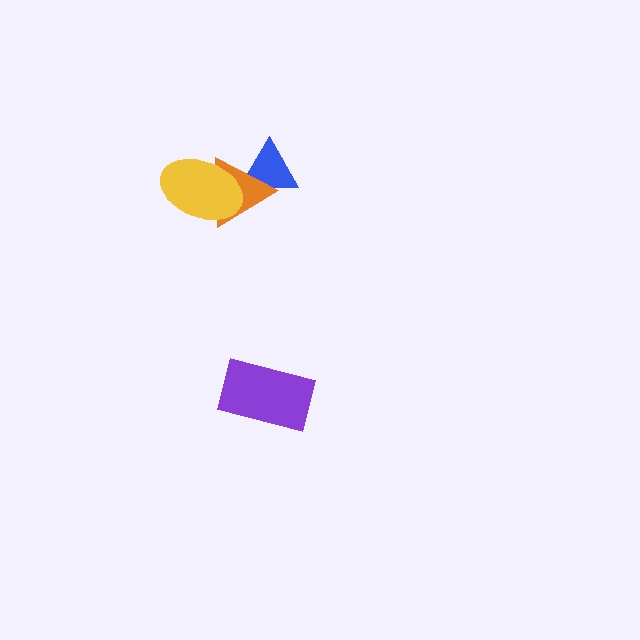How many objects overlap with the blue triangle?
1 object overlaps with the blue triangle.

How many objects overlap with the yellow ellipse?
1 object overlaps with the yellow ellipse.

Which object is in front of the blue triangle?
The orange triangle is in front of the blue triangle.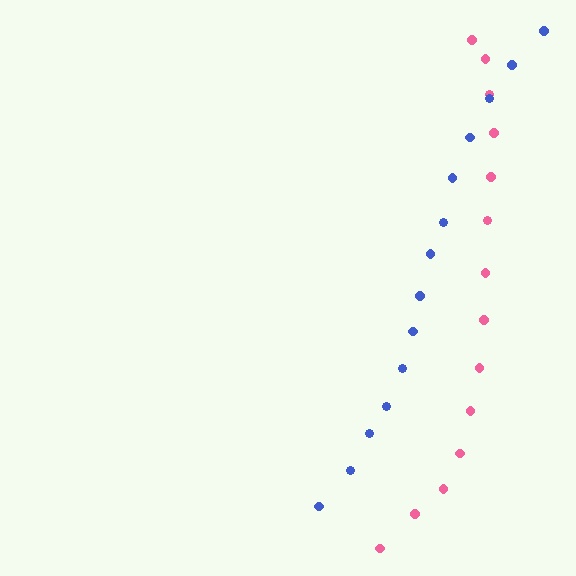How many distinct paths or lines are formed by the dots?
There are 2 distinct paths.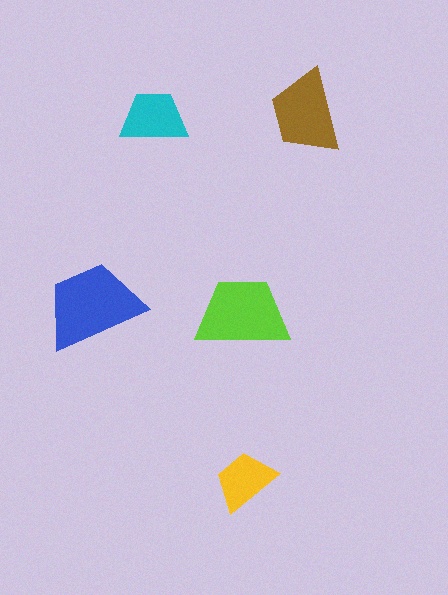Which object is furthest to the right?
The brown trapezoid is rightmost.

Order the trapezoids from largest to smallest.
the blue one, the lime one, the brown one, the cyan one, the yellow one.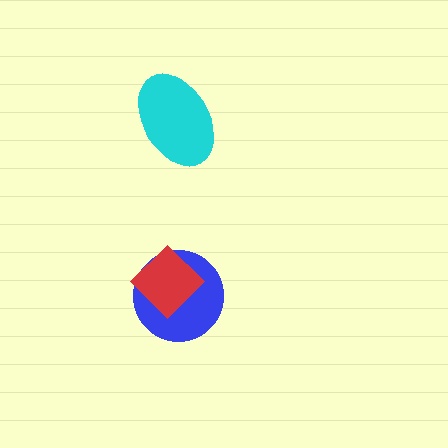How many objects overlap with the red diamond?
1 object overlaps with the red diamond.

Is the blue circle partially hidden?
Yes, it is partially covered by another shape.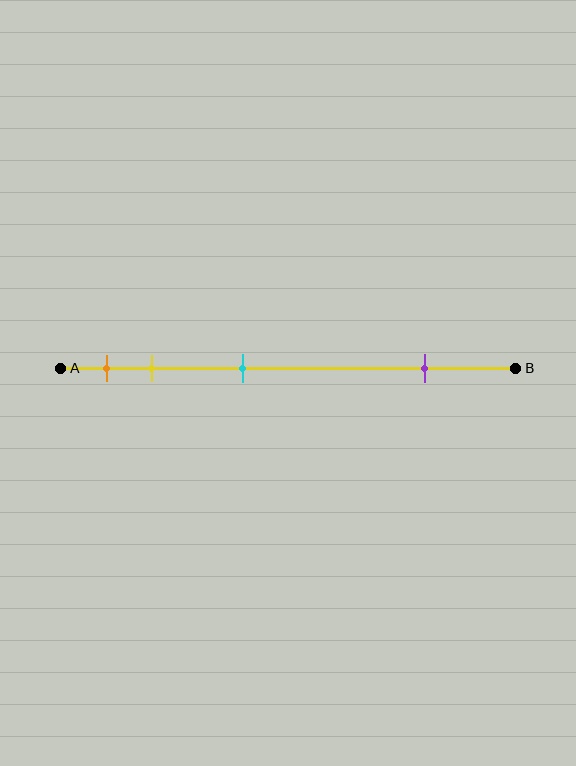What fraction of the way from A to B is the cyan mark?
The cyan mark is approximately 40% (0.4) of the way from A to B.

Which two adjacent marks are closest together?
The orange and yellow marks are the closest adjacent pair.